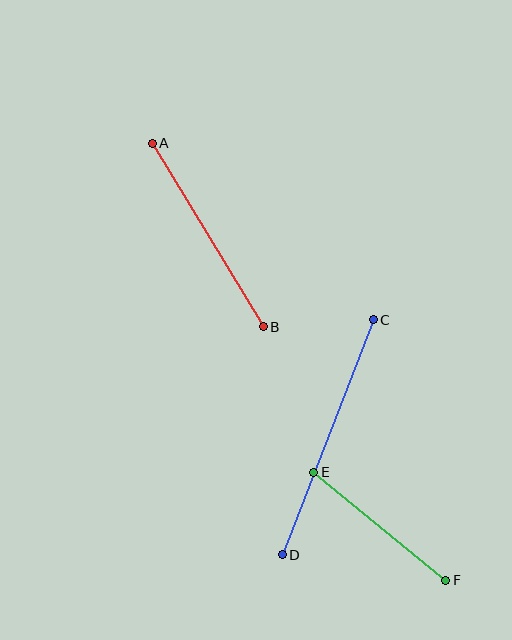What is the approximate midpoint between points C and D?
The midpoint is at approximately (328, 437) pixels.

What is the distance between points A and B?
The distance is approximately 215 pixels.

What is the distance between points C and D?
The distance is approximately 252 pixels.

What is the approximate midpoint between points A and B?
The midpoint is at approximately (208, 235) pixels.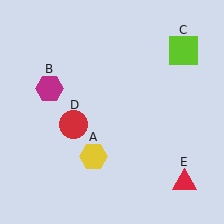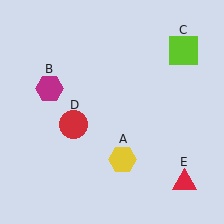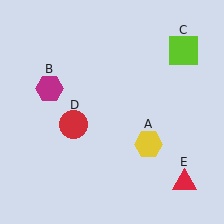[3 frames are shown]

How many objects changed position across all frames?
1 object changed position: yellow hexagon (object A).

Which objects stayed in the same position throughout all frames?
Magenta hexagon (object B) and lime square (object C) and red circle (object D) and red triangle (object E) remained stationary.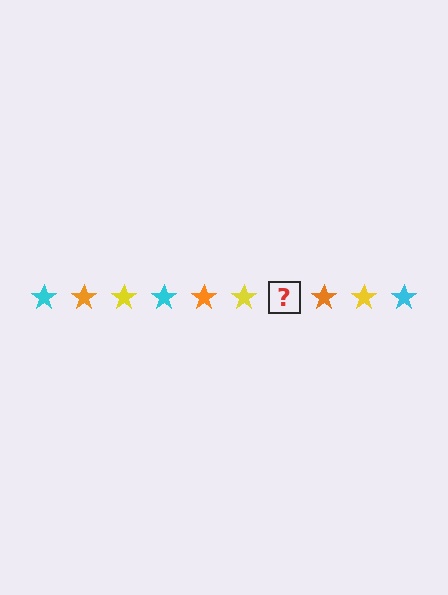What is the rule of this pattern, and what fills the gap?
The rule is that the pattern cycles through cyan, orange, yellow stars. The gap should be filled with a cyan star.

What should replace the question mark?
The question mark should be replaced with a cyan star.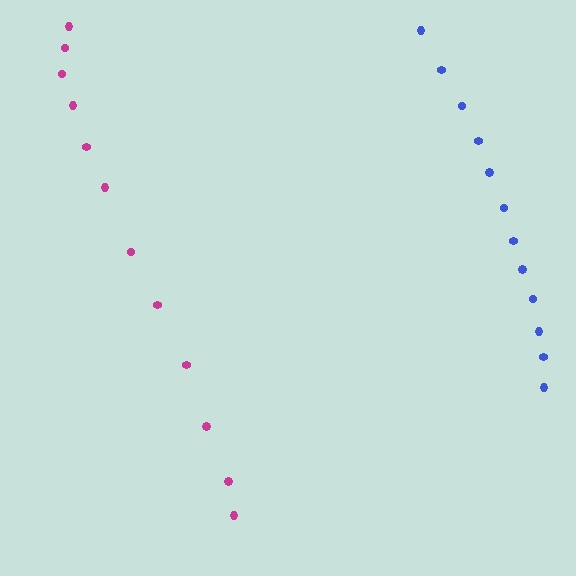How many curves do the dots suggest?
There are 2 distinct paths.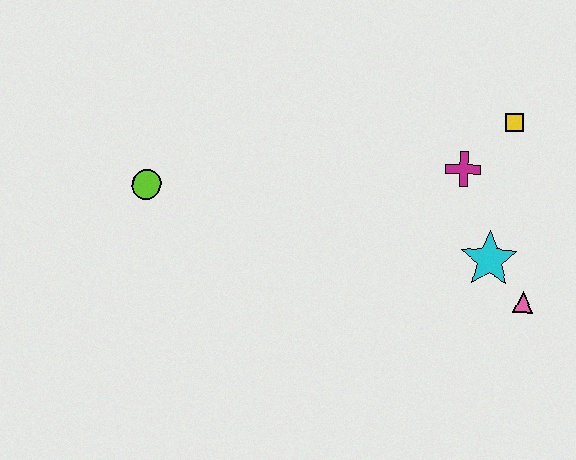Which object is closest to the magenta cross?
The yellow square is closest to the magenta cross.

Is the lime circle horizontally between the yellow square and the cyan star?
No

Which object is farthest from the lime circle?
The pink triangle is farthest from the lime circle.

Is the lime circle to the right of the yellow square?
No